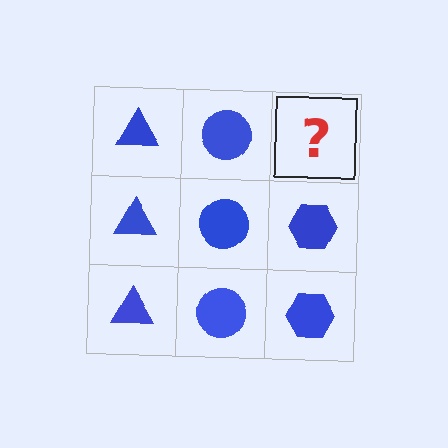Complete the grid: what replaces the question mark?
The question mark should be replaced with a blue hexagon.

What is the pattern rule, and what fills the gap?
The rule is that each column has a consistent shape. The gap should be filled with a blue hexagon.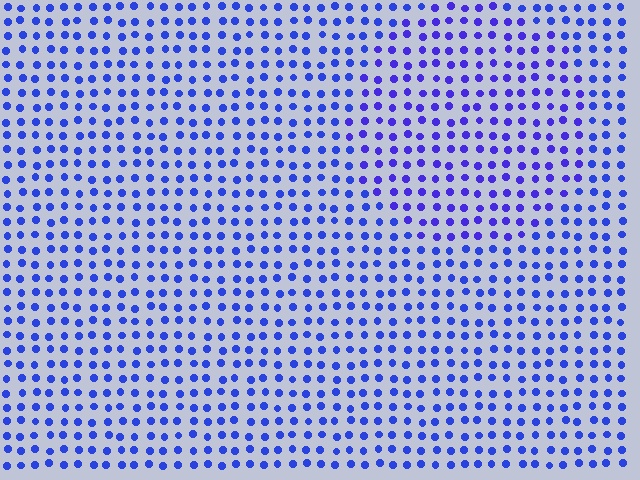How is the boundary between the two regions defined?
The boundary is defined purely by a slight shift in hue (about 18 degrees). Spacing, size, and orientation are identical on both sides.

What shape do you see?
I see a circle.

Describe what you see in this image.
The image is filled with small blue elements in a uniform arrangement. A circle-shaped region is visible where the elements are tinted to a slightly different hue, forming a subtle color boundary.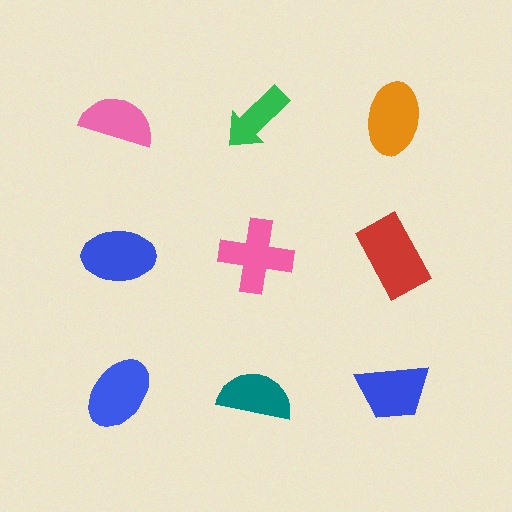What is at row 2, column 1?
A blue ellipse.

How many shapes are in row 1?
3 shapes.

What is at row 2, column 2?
A pink cross.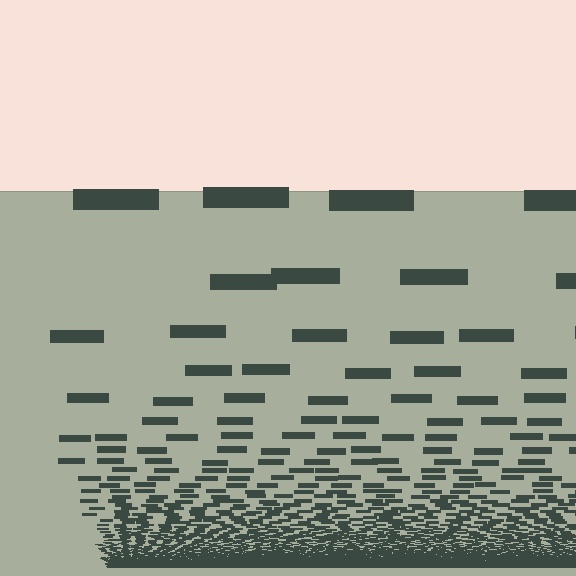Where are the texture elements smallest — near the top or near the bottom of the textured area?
Near the bottom.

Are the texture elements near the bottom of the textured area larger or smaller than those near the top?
Smaller. The gradient is inverted — elements near the bottom are smaller and denser.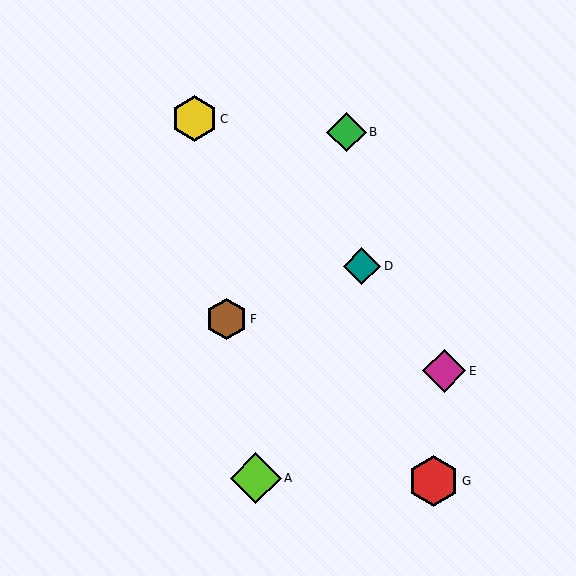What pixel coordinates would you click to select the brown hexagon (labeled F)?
Click at (227, 319) to select the brown hexagon F.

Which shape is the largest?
The lime diamond (labeled A) is the largest.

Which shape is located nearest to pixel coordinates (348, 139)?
The green diamond (labeled B) at (346, 132) is nearest to that location.